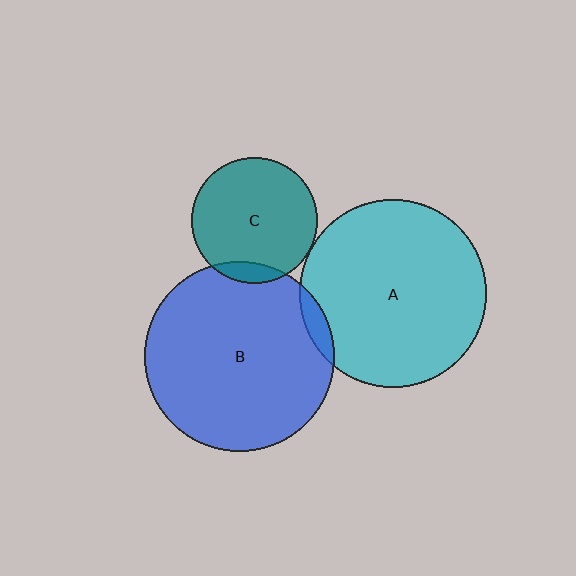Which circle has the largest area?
Circle B (blue).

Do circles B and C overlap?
Yes.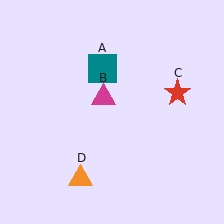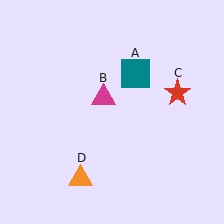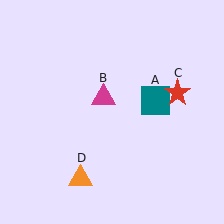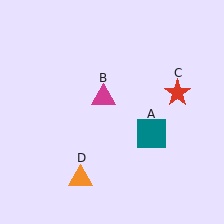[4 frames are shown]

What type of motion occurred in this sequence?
The teal square (object A) rotated clockwise around the center of the scene.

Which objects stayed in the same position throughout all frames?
Magenta triangle (object B) and red star (object C) and orange triangle (object D) remained stationary.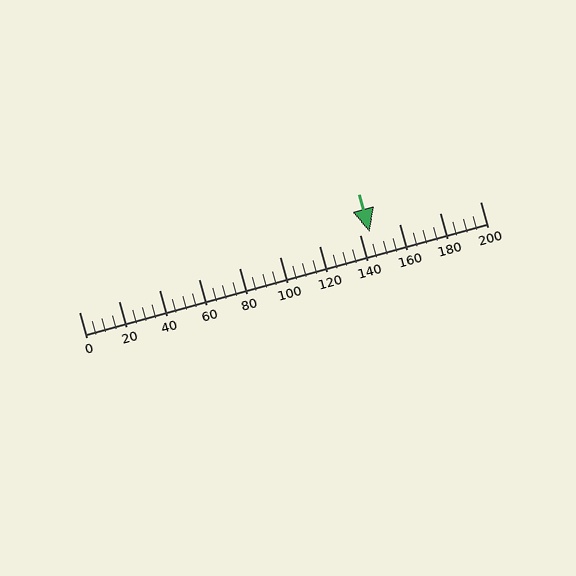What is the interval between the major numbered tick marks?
The major tick marks are spaced 20 units apart.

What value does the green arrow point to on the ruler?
The green arrow points to approximately 145.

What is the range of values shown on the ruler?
The ruler shows values from 0 to 200.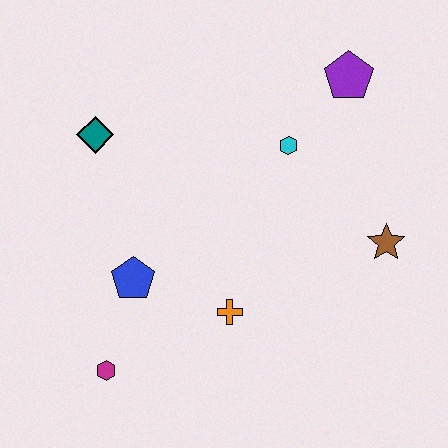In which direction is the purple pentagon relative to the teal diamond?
The purple pentagon is to the right of the teal diamond.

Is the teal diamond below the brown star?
No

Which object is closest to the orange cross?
The blue pentagon is closest to the orange cross.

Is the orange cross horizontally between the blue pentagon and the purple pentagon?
Yes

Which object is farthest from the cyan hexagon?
The magenta hexagon is farthest from the cyan hexagon.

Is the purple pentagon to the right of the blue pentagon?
Yes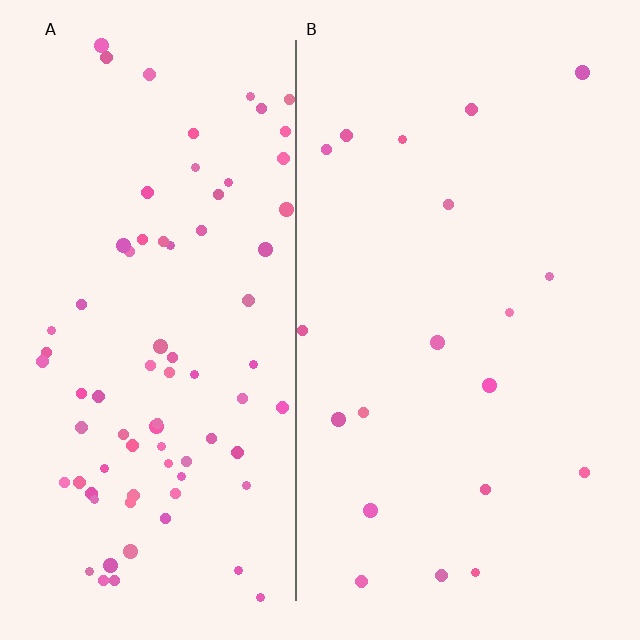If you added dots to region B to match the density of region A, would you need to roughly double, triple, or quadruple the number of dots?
Approximately quadruple.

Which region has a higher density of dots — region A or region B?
A (the left).